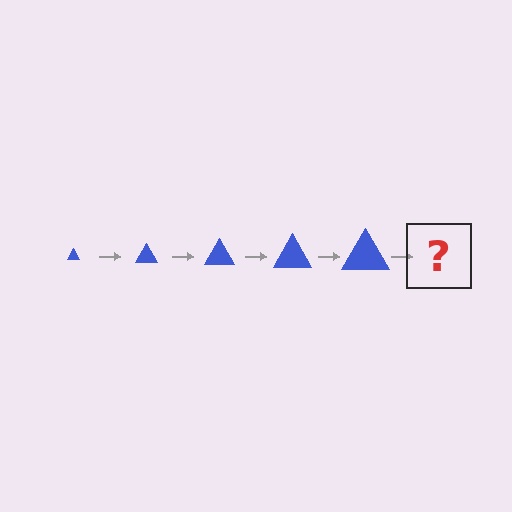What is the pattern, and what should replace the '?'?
The pattern is that the triangle gets progressively larger each step. The '?' should be a blue triangle, larger than the previous one.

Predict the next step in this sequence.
The next step is a blue triangle, larger than the previous one.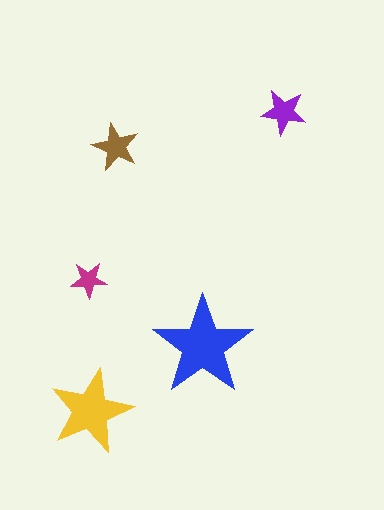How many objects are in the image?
There are 5 objects in the image.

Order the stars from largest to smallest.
the blue one, the yellow one, the brown one, the purple one, the magenta one.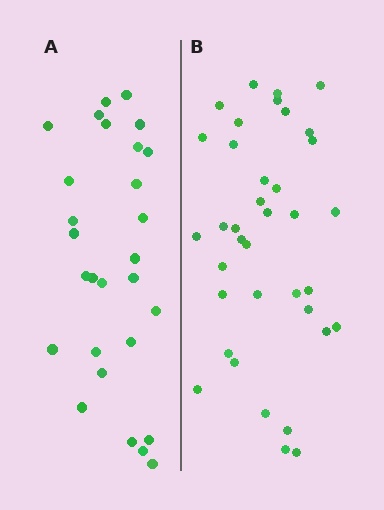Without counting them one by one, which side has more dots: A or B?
Region B (the right region) has more dots.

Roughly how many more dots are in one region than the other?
Region B has roughly 8 or so more dots than region A.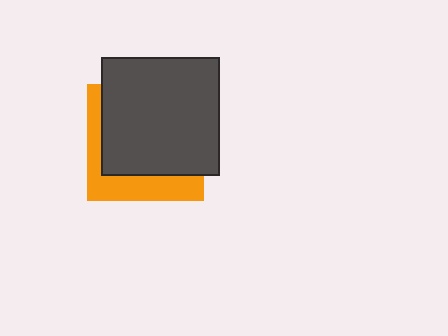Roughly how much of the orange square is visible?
A small part of it is visible (roughly 31%).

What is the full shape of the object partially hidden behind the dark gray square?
The partially hidden object is an orange square.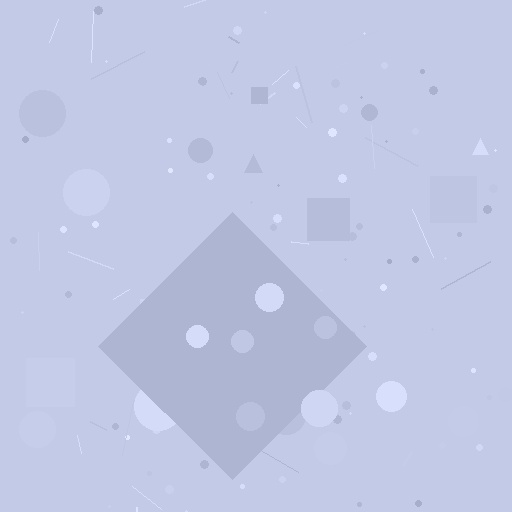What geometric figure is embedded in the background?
A diamond is embedded in the background.